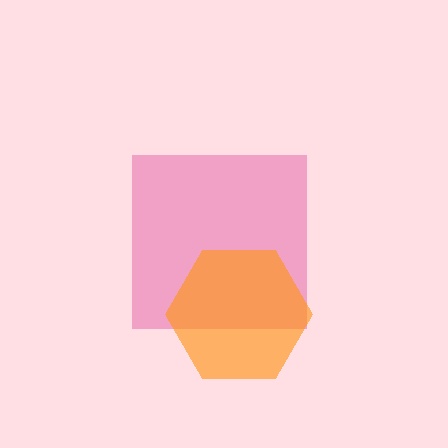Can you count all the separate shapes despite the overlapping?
Yes, there are 2 separate shapes.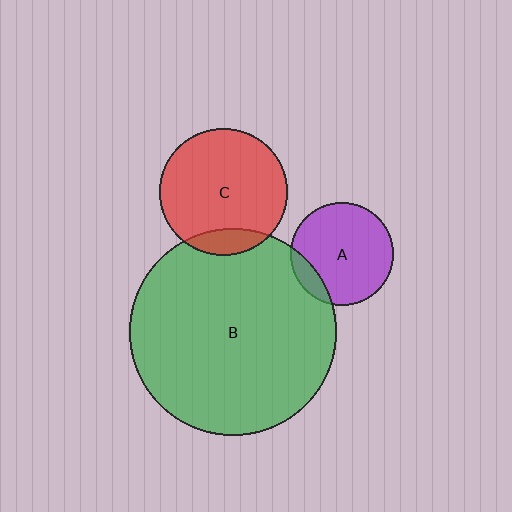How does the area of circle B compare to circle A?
Approximately 4.1 times.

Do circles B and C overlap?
Yes.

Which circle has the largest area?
Circle B (green).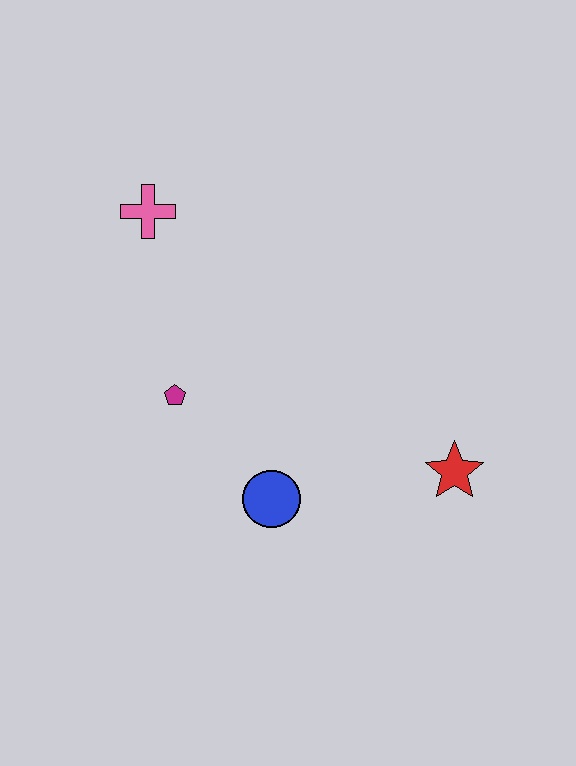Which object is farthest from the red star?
The pink cross is farthest from the red star.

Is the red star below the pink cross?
Yes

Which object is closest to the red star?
The blue circle is closest to the red star.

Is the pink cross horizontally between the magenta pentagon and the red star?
No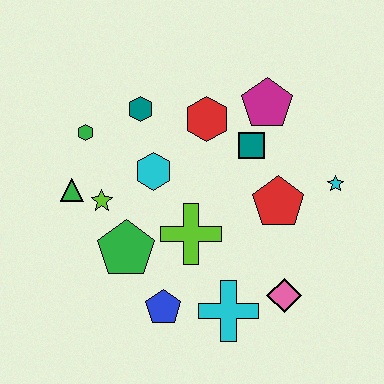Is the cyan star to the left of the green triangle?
No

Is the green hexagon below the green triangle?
No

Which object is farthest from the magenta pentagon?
The blue pentagon is farthest from the magenta pentagon.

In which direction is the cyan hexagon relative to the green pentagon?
The cyan hexagon is above the green pentagon.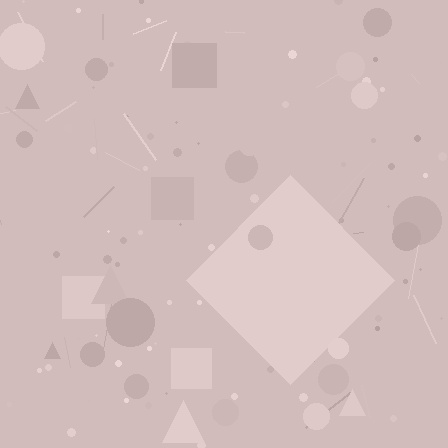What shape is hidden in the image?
A diamond is hidden in the image.